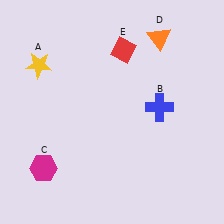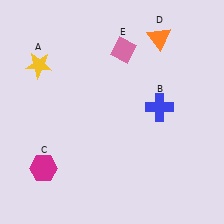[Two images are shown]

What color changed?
The diamond (E) changed from red in Image 1 to pink in Image 2.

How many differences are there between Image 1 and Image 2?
There is 1 difference between the two images.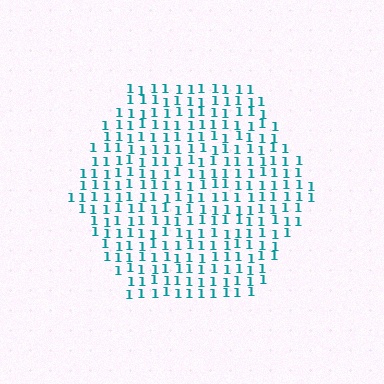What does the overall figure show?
The overall figure shows a hexagon.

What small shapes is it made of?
It is made of small digit 1's.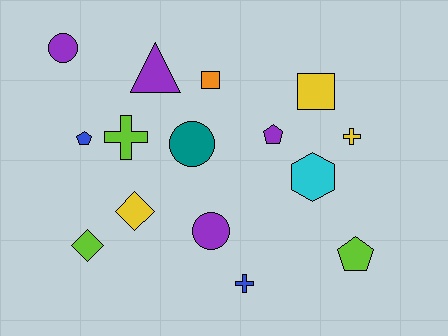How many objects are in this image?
There are 15 objects.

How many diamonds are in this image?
There are 2 diamonds.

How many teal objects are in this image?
There is 1 teal object.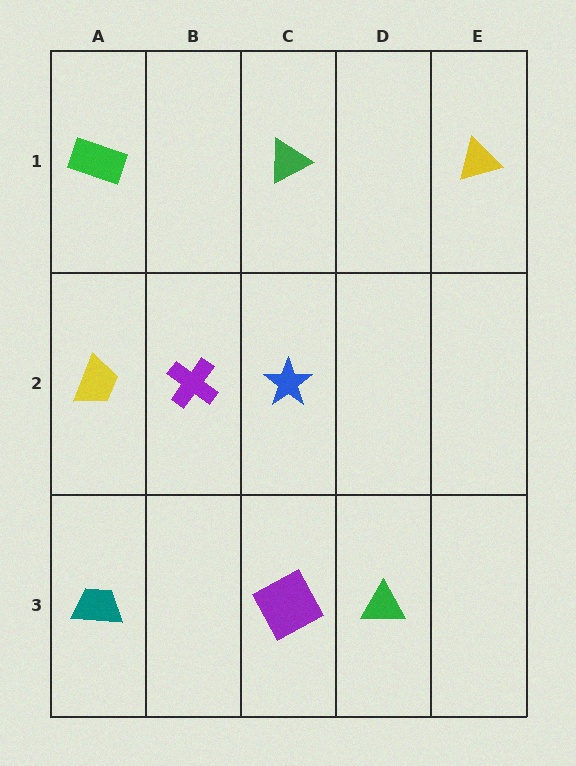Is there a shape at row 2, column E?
No, that cell is empty.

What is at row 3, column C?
A purple square.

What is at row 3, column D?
A green triangle.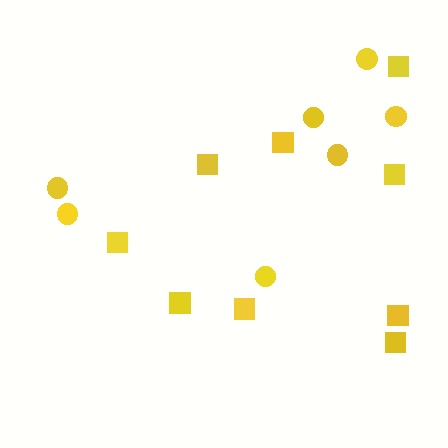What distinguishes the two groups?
There are 2 groups: one group of circles (7) and one group of squares (9).